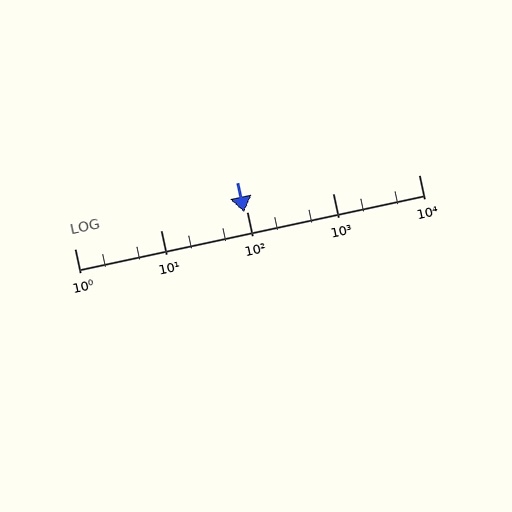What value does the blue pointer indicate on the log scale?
The pointer indicates approximately 94.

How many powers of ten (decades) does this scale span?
The scale spans 4 decades, from 1 to 10000.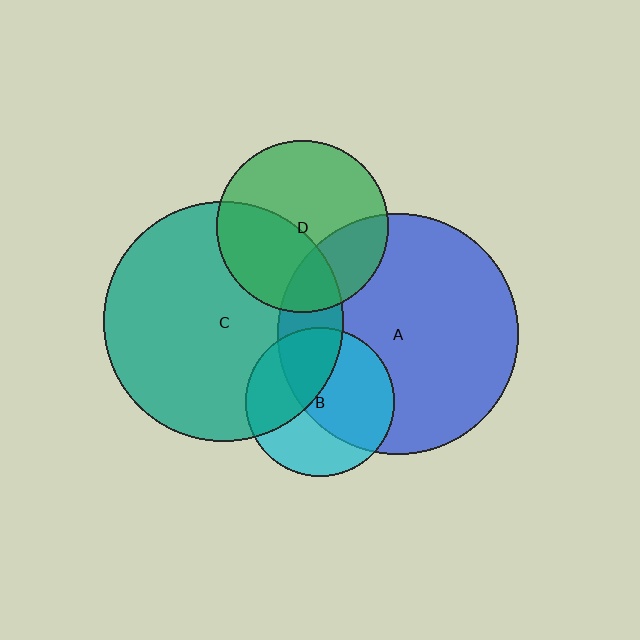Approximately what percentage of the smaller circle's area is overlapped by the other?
Approximately 15%.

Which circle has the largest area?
Circle A (blue).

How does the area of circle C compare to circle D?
Approximately 1.9 times.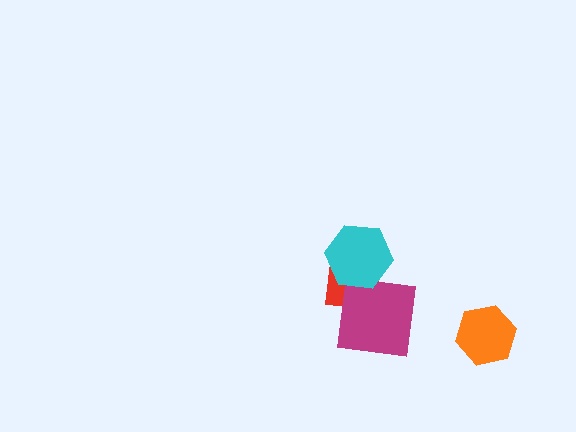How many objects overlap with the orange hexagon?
0 objects overlap with the orange hexagon.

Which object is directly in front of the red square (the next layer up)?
The magenta square is directly in front of the red square.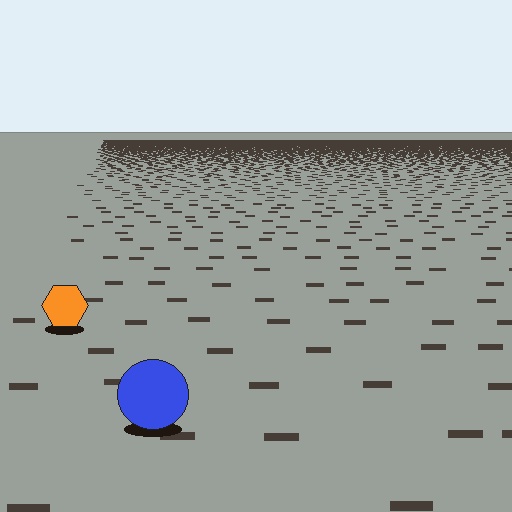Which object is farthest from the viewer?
The orange hexagon is farthest from the viewer. It appears smaller and the ground texture around it is denser.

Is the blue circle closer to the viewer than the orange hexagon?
Yes. The blue circle is closer — you can tell from the texture gradient: the ground texture is coarser near it.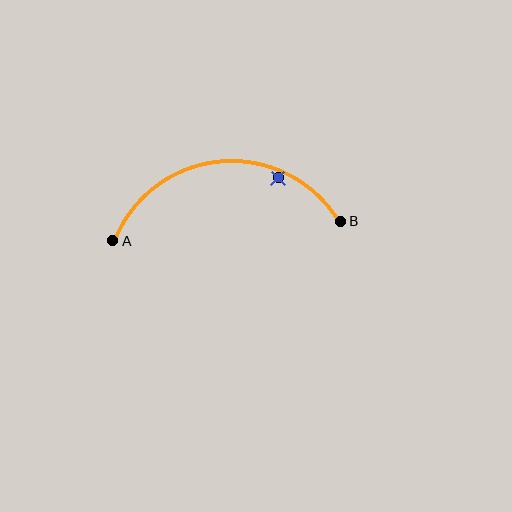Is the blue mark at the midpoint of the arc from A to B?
No — the blue mark does not lie on the arc at all. It sits slightly inside the curve.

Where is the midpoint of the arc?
The arc midpoint is the point on the curve farthest from the straight line joining A and B. It sits above that line.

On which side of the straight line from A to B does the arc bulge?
The arc bulges above the straight line connecting A and B.